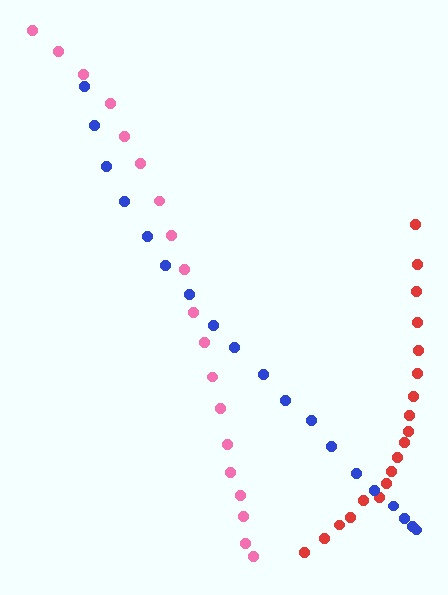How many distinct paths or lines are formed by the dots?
There are 3 distinct paths.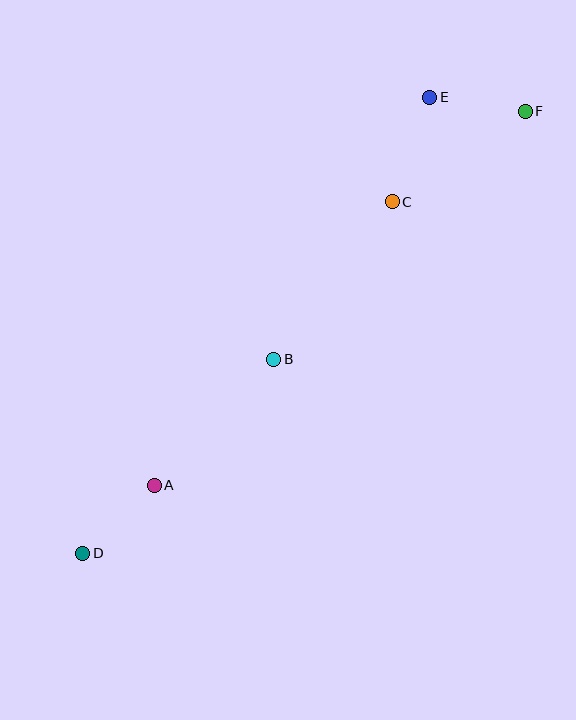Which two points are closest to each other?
Points E and F are closest to each other.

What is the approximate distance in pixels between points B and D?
The distance between B and D is approximately 272 pixels.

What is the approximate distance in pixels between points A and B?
The distance between A and B is approximately 174 pixels.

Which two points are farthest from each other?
Points D and F are farthest from each other.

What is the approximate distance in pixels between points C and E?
The distance between C and E is approximately 111 pixels.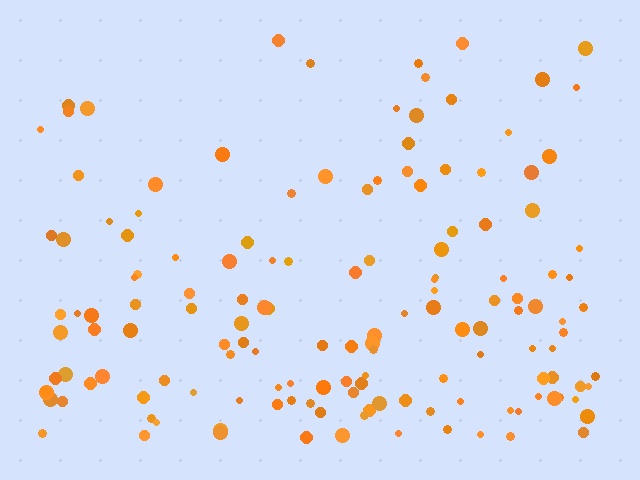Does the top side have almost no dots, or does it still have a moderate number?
Still a moderate number, just noticeably fewer than the bottom.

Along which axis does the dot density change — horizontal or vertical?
Vertical.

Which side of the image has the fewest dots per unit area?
The top.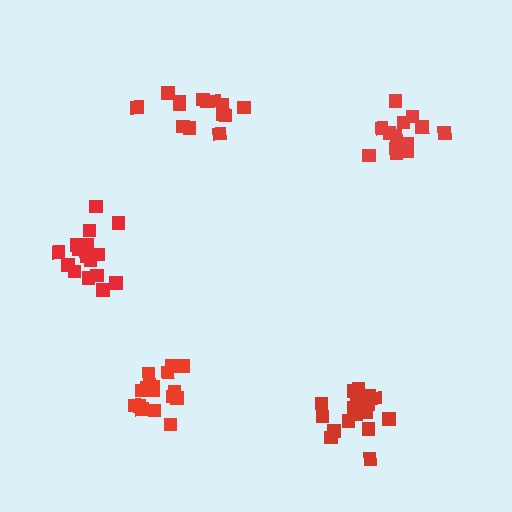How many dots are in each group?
Group 1: 17 dots, Group 2: 17 dots, Group 3: 18 dots, Group 4: 14 dots, Group 5: 17 dots (83 total).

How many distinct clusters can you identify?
There are 5 distinct clusters.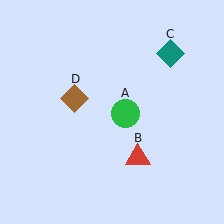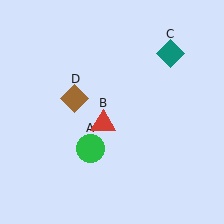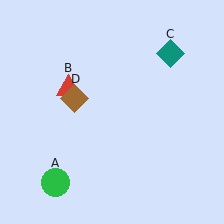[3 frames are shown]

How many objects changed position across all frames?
2 objects changed position: green circle (object A), red triangle (object B).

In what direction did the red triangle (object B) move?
The red triangle (object B) moved up and to the left.